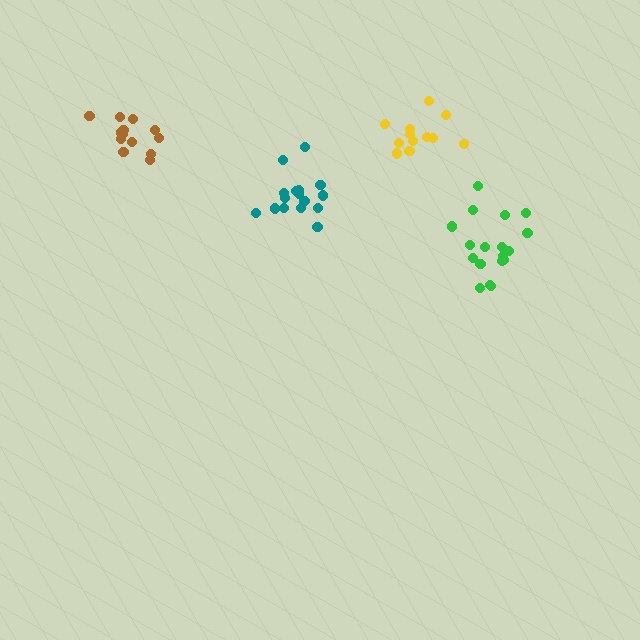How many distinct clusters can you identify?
There are 4 distinct clusters.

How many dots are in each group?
Group 1: 16 dots, Group 2: 18 dots, Group 3: 13 dots, Group 4: 12 dots (59 total).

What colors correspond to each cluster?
The clusters are colored: teal, green, brown, yellow.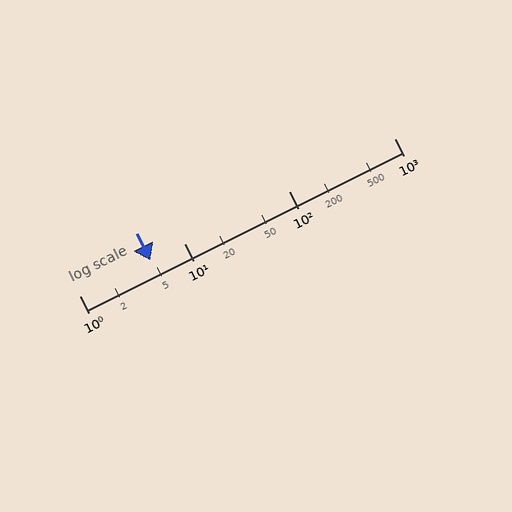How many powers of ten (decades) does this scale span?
The scale spans 3 decades, from 1 to 1000.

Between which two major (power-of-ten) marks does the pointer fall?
The pointer is between 1 and 10.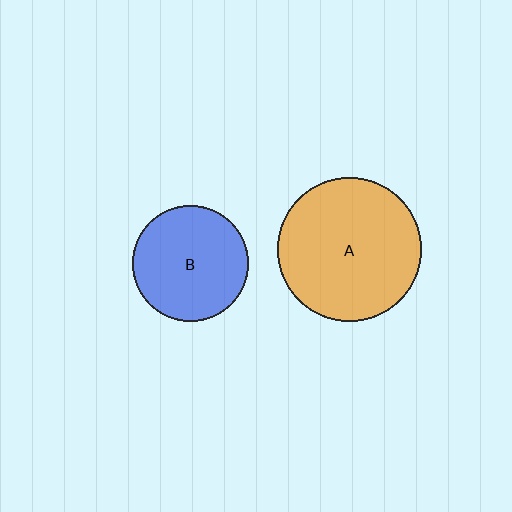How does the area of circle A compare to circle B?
Approximately 1.5 times.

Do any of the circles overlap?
No, none of the circles overlap.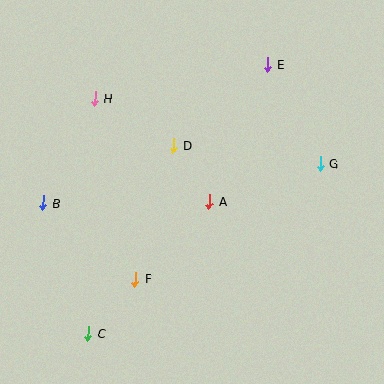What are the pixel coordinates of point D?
Point D is at (174, 145).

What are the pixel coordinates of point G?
Point G is at (320, 163).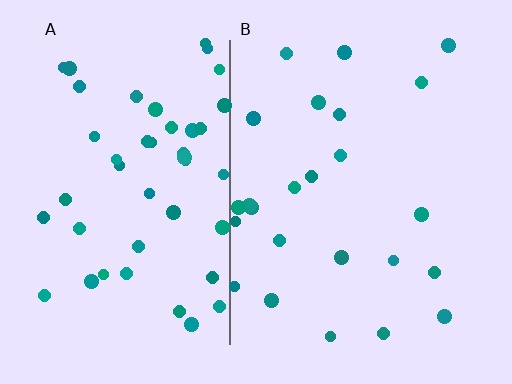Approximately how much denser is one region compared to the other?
Approximately 1.9× — region A over region B.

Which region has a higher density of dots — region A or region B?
A (the left).